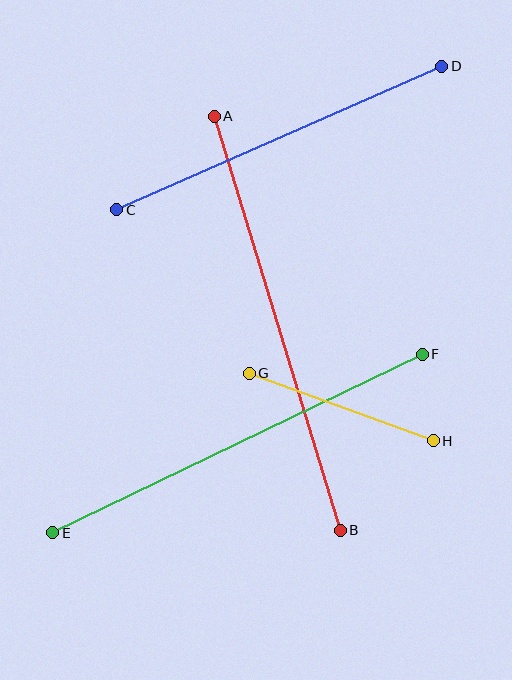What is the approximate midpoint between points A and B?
The midpoint is at approximately (277, 323) pixels.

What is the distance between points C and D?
The distance is approximately 355 pixels.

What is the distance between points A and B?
The distance is approximately 433 pixels.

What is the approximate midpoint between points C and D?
The midpoint is at approximately (279, 138) pixels.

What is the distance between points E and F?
The distance is approximately 410 pixels.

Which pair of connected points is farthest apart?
Points A and B are farthest apart.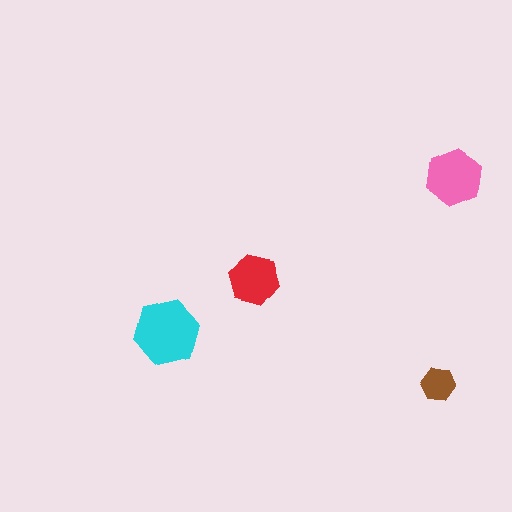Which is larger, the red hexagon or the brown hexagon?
The red one.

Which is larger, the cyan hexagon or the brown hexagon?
The cyan one.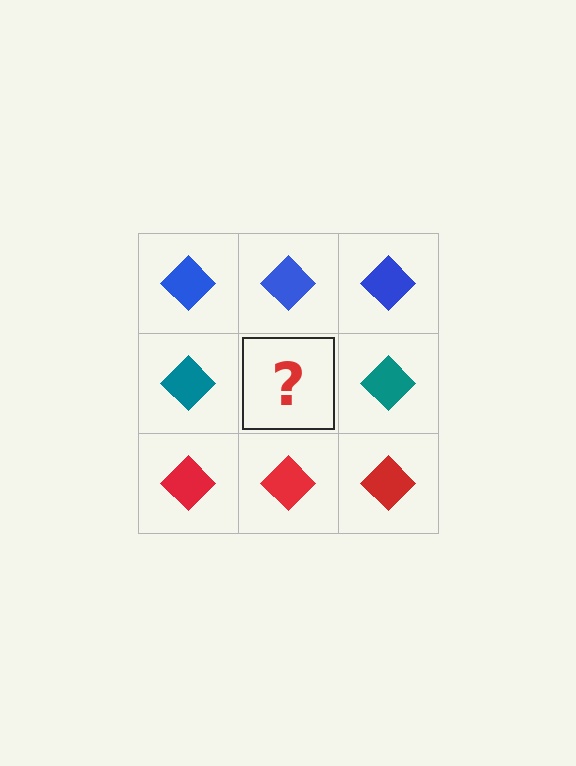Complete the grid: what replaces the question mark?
The question mark should be replaced with a teal diamond.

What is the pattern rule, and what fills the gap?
The rule is that each row has a consistent color. The gap should be filled with a teal diamond.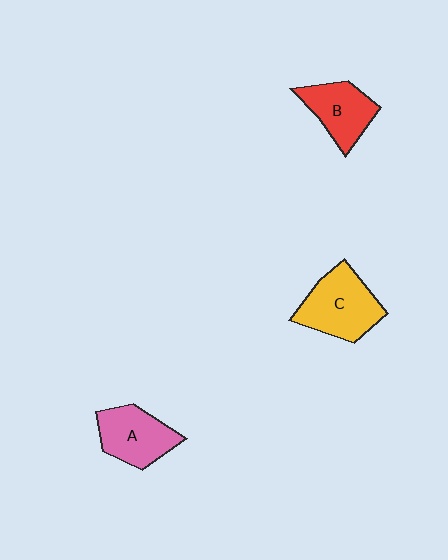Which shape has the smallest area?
Shape B (red).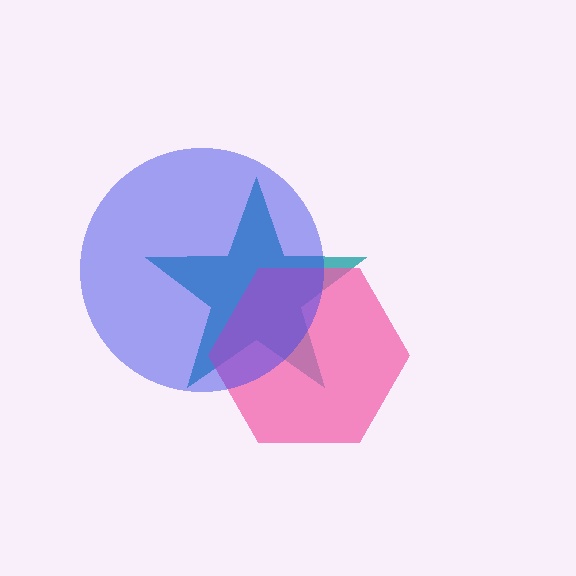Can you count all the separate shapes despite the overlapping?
Yes, there are 3 separate shapes.